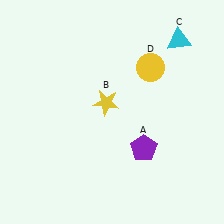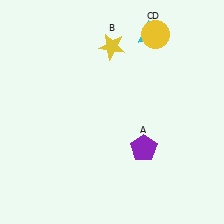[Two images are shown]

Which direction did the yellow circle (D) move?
The yellow circle (D) moved up.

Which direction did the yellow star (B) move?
The yellow star (B) moved up.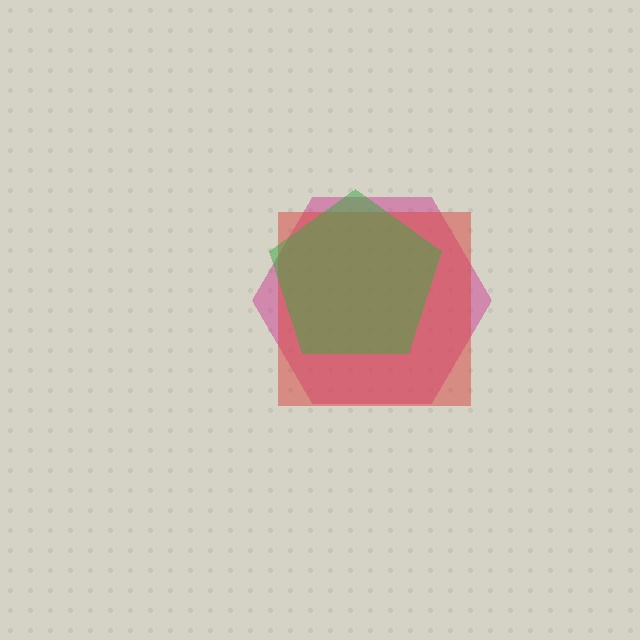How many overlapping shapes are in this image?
There are 3 overlapping shapes in the image.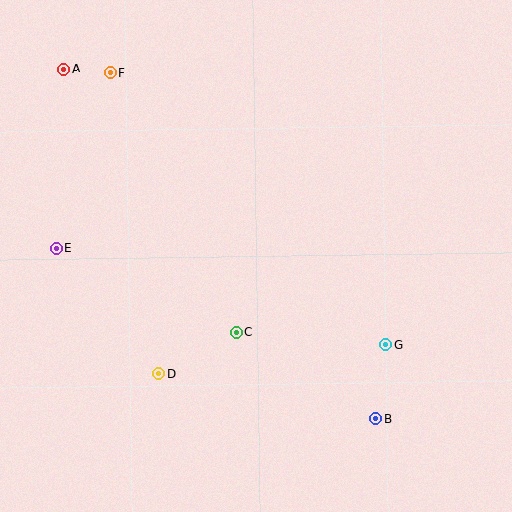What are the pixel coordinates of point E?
Point E is at (56, 248).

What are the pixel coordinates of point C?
Point C is at (236, 332).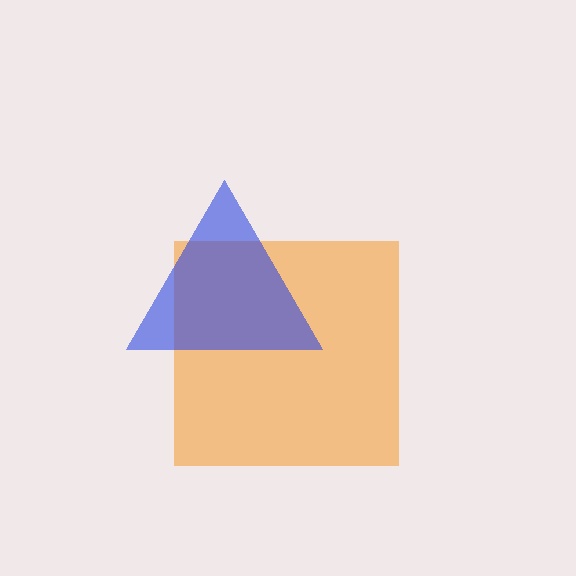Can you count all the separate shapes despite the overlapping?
Yes, there are 2 separate shapes.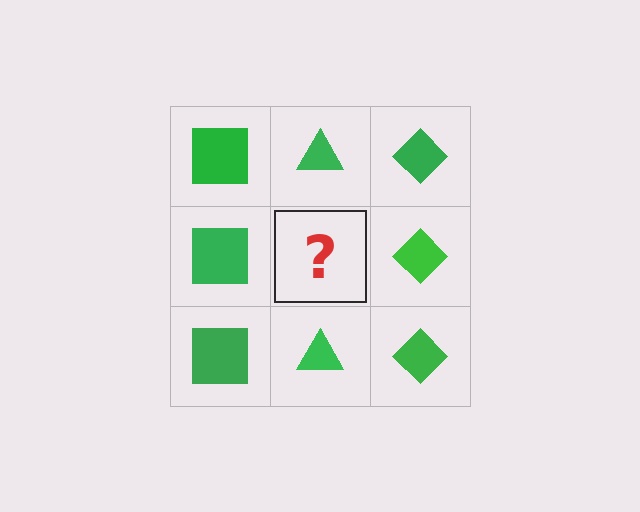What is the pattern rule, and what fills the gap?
The rule is that each column has a consistent shape. The gap should be filled with a green triangle.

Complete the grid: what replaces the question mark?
The question mark should be replaced with a green triangle.